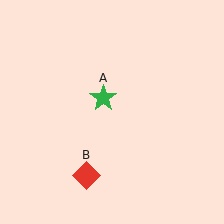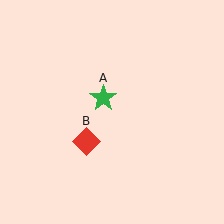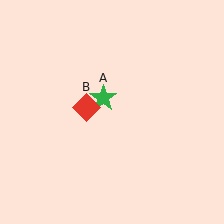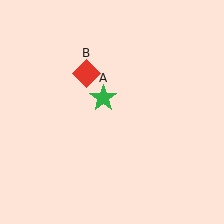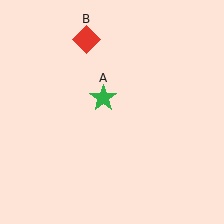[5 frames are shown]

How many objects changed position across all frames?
1 object changed position: red diamond (object B).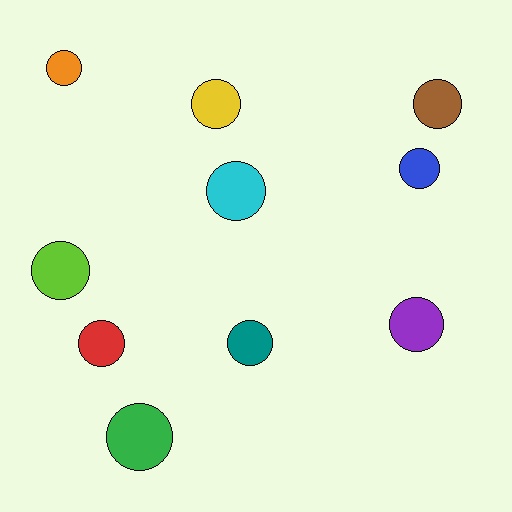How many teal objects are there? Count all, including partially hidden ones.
There is 1 teal object.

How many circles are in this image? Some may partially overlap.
There are 10 circles.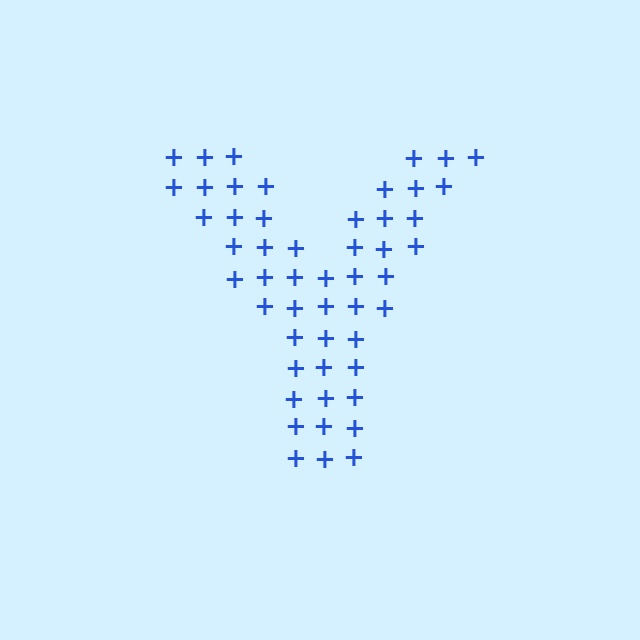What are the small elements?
The small elements are plus signs.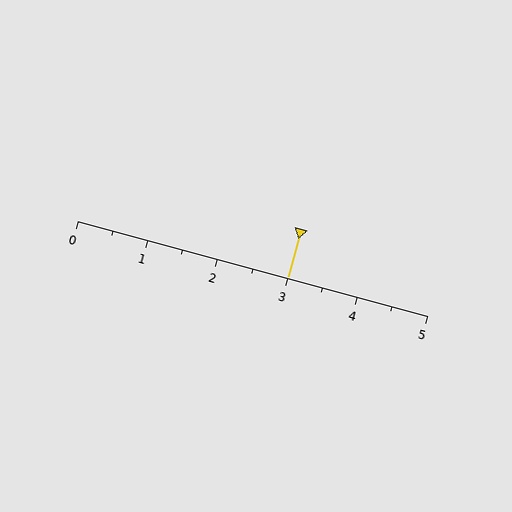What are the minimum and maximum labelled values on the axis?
The axis runs from 0 to 5.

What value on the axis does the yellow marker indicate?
The marker indicates approximately 3.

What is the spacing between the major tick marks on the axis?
The major ticks are spaced 1 apart.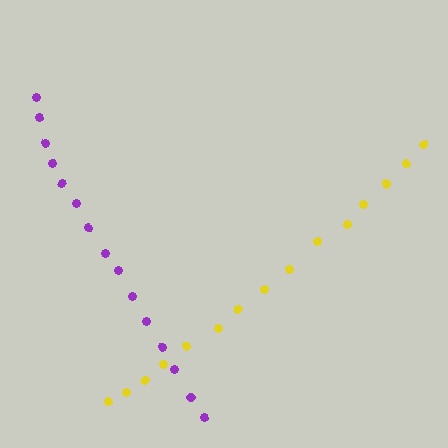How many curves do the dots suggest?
There are 2 distinct paths.